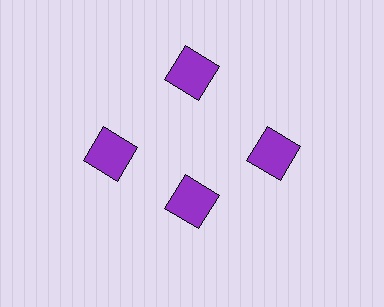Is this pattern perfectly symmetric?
No. The 4 purple squares are arranged in a ring, but one element near the 6 o'clock position is pulled inward toward the center, breaking the 4-fold rotational symmetry.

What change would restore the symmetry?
The symmetry would be restored by moving it outward, back onto the ring so that all 4 squares sit at equal angles and equal distance from the center.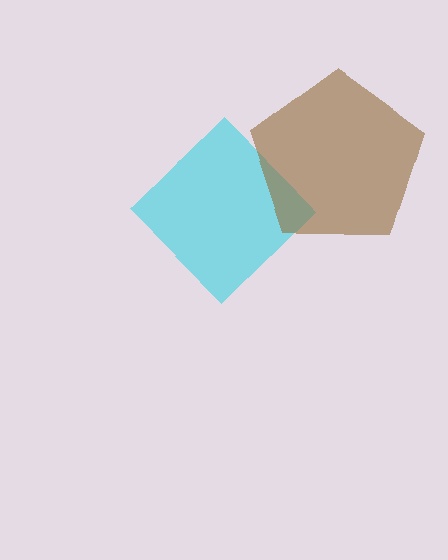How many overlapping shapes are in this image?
There are 2 overlapping shapes in the image.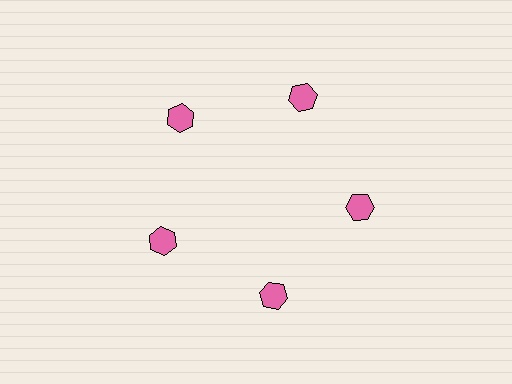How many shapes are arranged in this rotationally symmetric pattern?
There are 5 shapes, arranged in 5 groups of 1.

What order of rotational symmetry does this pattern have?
This pattern has 5-fold rotational symmetry.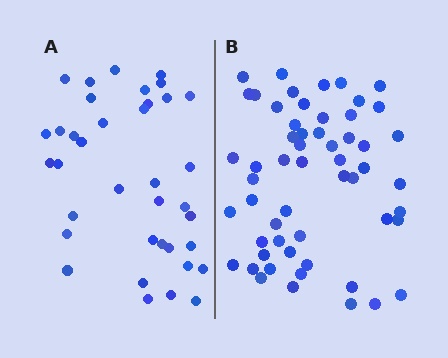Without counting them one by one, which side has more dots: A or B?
Region B (the right region) has more dots.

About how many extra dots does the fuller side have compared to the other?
Region B has approximately 20 more dots than region A.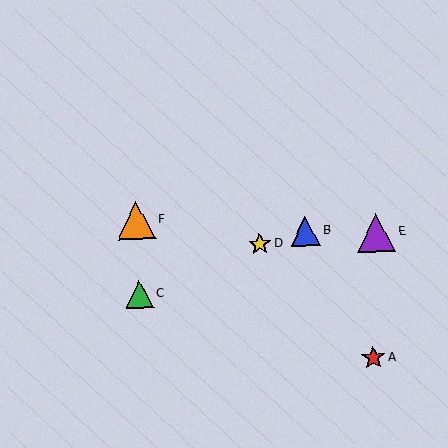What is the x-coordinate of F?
Object F is at x≈136.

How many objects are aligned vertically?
2 objects (C, F) are aligned vertically.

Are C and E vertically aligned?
No, C is at x≈139 and E is at x≈376.